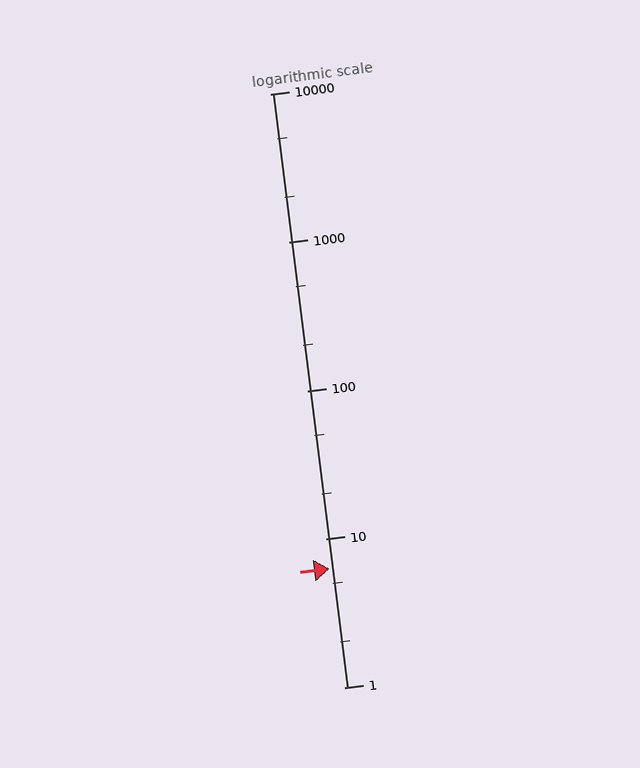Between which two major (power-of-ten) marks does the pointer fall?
The pointer is between 1 and 10.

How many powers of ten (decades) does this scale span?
The scale spans 4 decades, from 1 to 10000.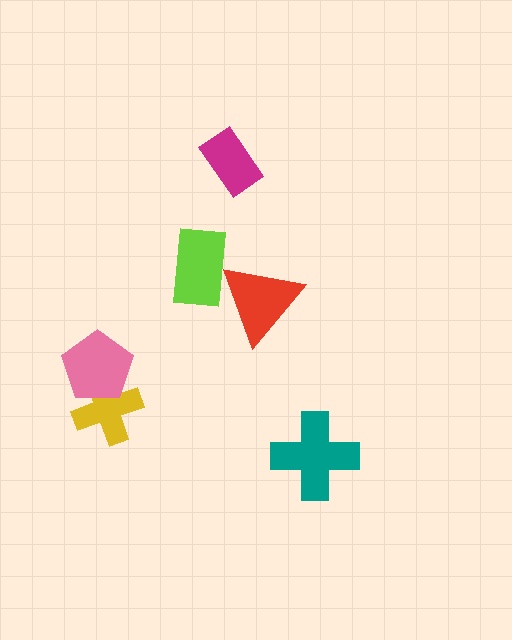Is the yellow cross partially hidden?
Yes, it is partially covered by another shape.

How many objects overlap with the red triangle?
1 object overlaps with the red triangle.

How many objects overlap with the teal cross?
0 objects overlap with the teal cross.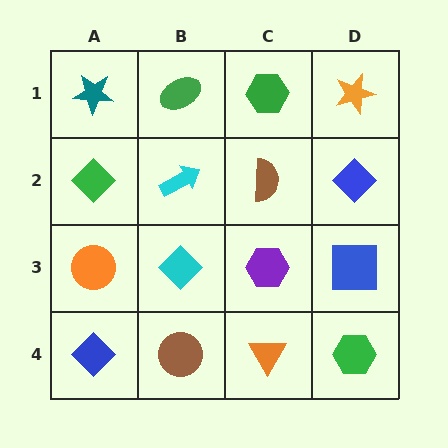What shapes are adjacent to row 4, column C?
A purple hexagon (row 3, column C), a brown circle (row 4, column B), a green hexagon (row 4, column D).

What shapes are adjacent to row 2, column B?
A green ellipse (row 1, column B), a cyan diamond (row 3, column B), a green diamond (row 2, column A), a brown semicircle (row 2, column C).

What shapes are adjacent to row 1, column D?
A blue diamond (row 2, column D), a green hexagon (row 1, column C).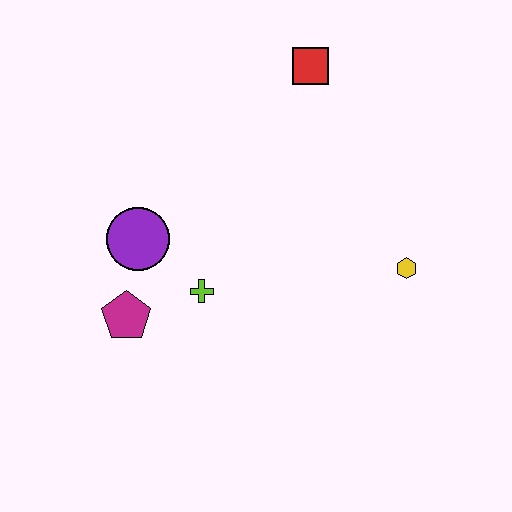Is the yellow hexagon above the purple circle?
No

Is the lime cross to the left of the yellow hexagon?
Yes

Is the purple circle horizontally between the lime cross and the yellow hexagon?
No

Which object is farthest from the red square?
The magenta pentagon is farthest from the red square.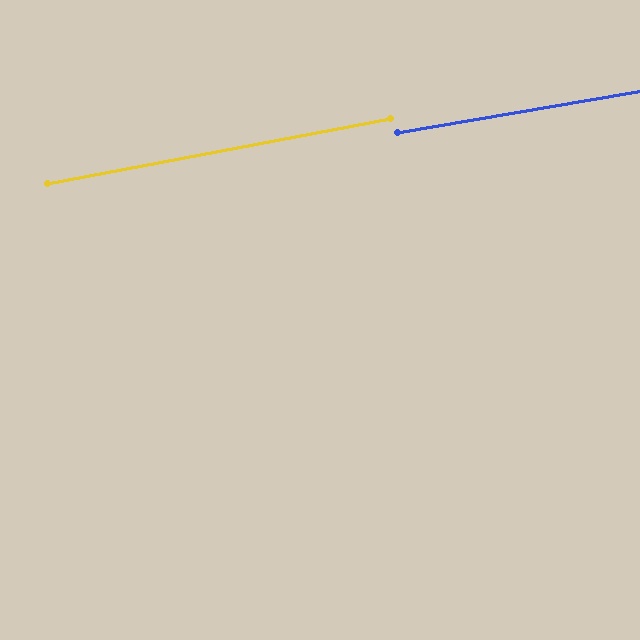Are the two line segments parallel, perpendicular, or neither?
Parallel — their directions differ by only 1.1°.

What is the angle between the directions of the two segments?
Approximately 1 degree.